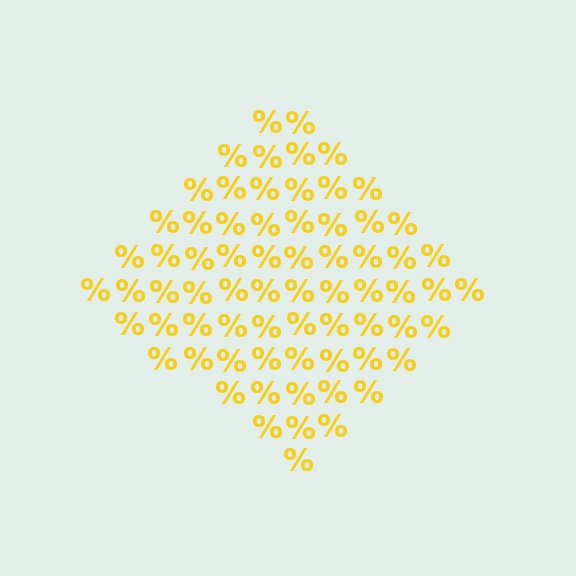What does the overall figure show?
The overall figure shows a diamond.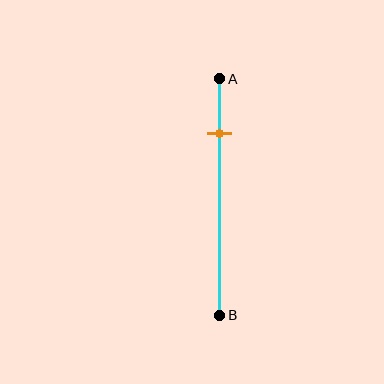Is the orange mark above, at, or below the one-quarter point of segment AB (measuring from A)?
The orange mark is approximately at the one-quarter point of segment AB.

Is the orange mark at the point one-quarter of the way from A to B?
Yes, the mark is approximately at the one-quarter point.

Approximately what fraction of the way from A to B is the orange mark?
The orange mark is approximately 25% of the way from A to B.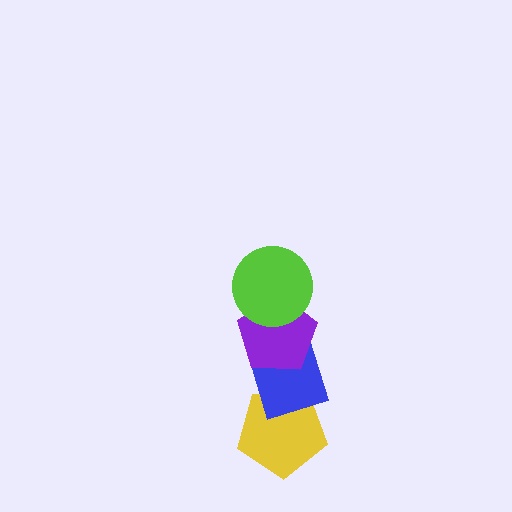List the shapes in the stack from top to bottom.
From top to bottom: the lime circle, the purple pentagon, the blue diamond, the yellow pentagon.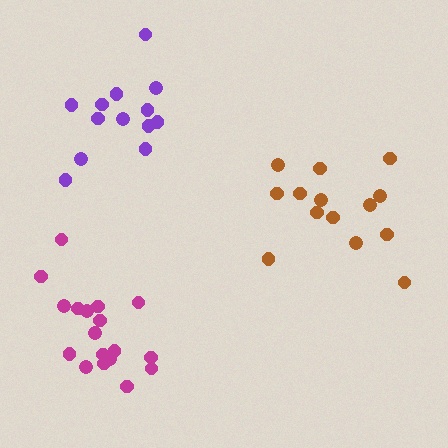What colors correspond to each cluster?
The clusters are colored: brown, purple, magenta.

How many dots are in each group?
Group 1: 14 dots, Group 2: 13 dots, Group 3: 18 dots (45 total).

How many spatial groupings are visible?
There are 3 spatial groupings.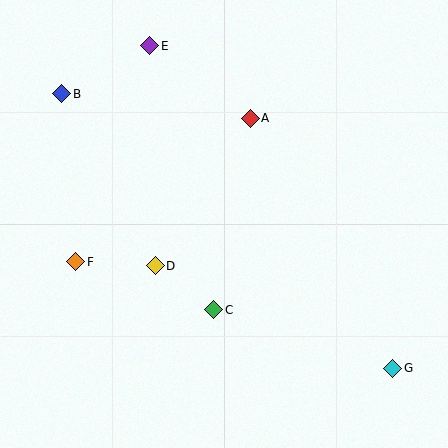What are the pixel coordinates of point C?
Point C is at (214, 310).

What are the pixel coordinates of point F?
Point F is at (76, 262).